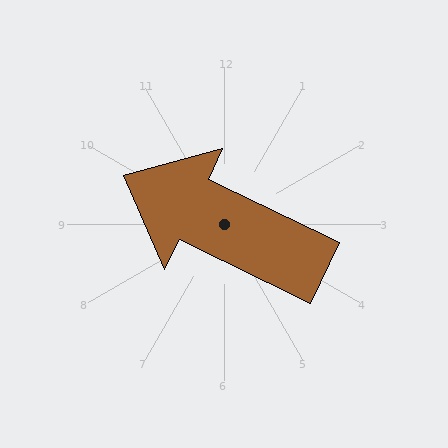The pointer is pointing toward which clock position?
Roughly 10 o'clock.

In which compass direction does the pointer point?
Northwest.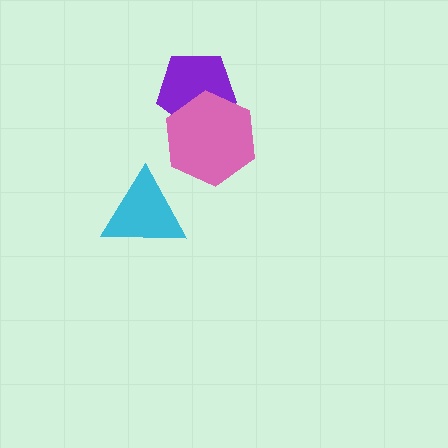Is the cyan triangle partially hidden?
No, no other shape covers it.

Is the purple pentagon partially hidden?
Yes, it is partially covered by another shape.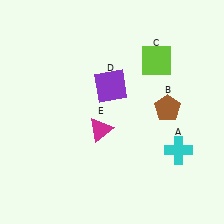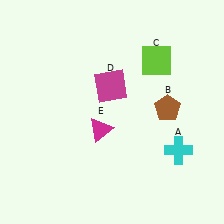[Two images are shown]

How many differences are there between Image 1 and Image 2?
There is 1 difference between the two images.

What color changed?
The square (D) changed from purple in Image 1 to magenta in Image 2.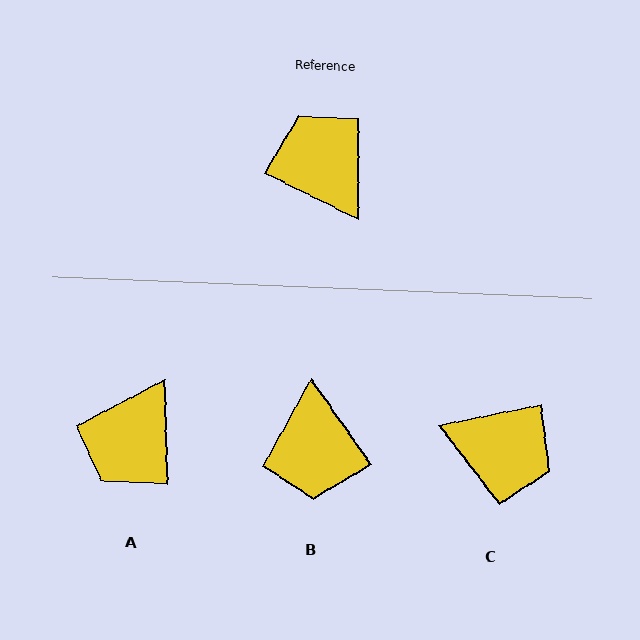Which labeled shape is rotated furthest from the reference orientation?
B, about 151 degrees away.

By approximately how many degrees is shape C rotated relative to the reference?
Approximately 142 degrees clockwise.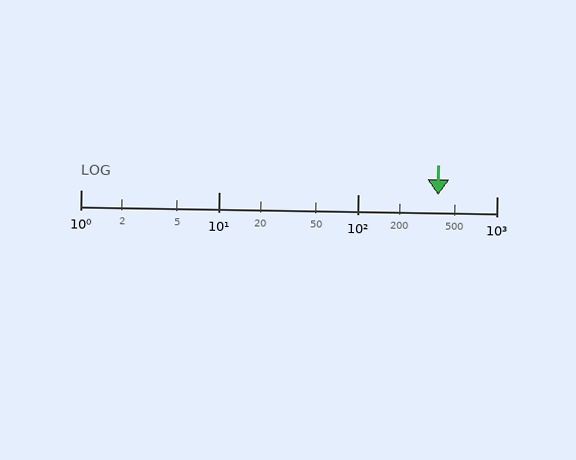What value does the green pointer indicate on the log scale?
The pointer indicates approximately 380.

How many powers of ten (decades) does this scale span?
The scale spans 3 decades, from 1 to 1000.